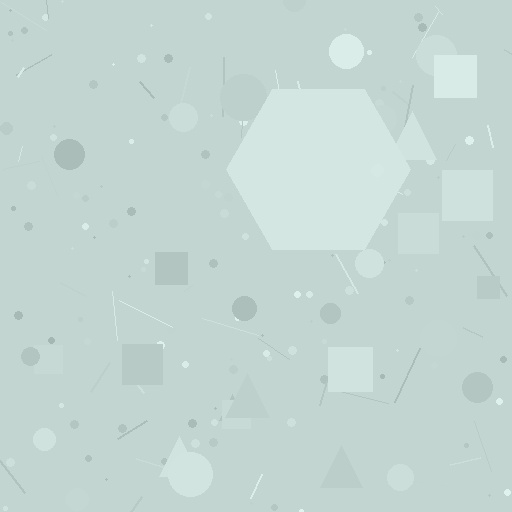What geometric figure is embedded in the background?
A hexagon is embedded in the background.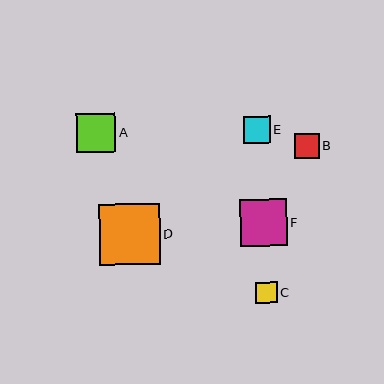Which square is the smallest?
Square C is the smallest with a size of approximately 21 pixels.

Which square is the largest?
Square D is the largest with a size of approximately 61 pixels.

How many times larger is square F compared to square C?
Square F is approximately 2.2 times the size of square C.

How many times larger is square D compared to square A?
Square D is approximately 1.6 times the size of square A.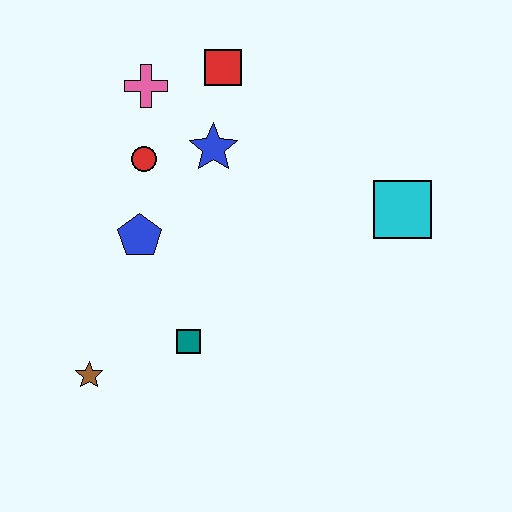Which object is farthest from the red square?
The brown star is farthest from the red square.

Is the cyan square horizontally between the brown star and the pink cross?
No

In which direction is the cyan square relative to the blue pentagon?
The cyan square is to the right of the blue pentagon.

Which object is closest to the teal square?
The brown star is closest to the teal square.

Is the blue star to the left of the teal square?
No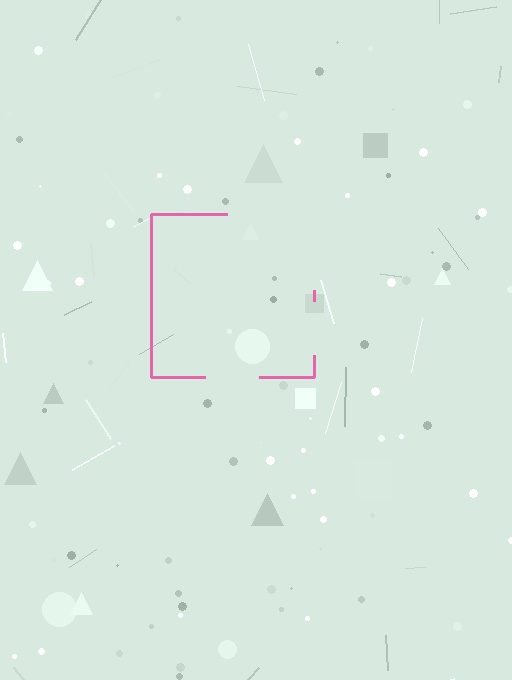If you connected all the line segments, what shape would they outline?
They would outline a square.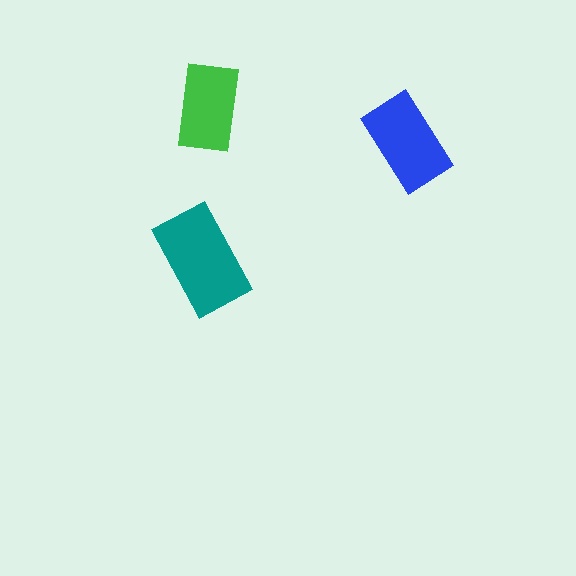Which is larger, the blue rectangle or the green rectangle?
The blue one.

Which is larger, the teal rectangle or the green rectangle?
The teal one.